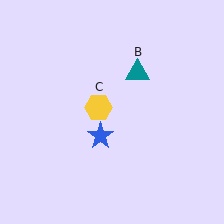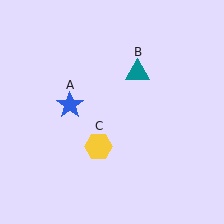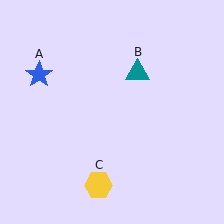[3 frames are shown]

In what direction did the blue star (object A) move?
The blue star (object A) moved up and to the left.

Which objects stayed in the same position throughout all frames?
Teal triangle (object B) remained stationary.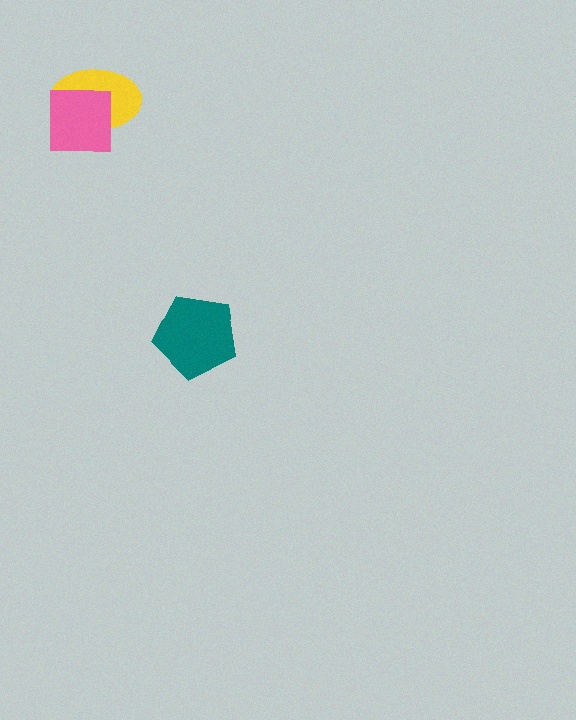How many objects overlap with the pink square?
1 object overlaps with the pink square.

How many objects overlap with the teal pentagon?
0 objects overlap with the teal pentagon.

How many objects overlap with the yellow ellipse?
1 object overlaps with the yellow ellipse.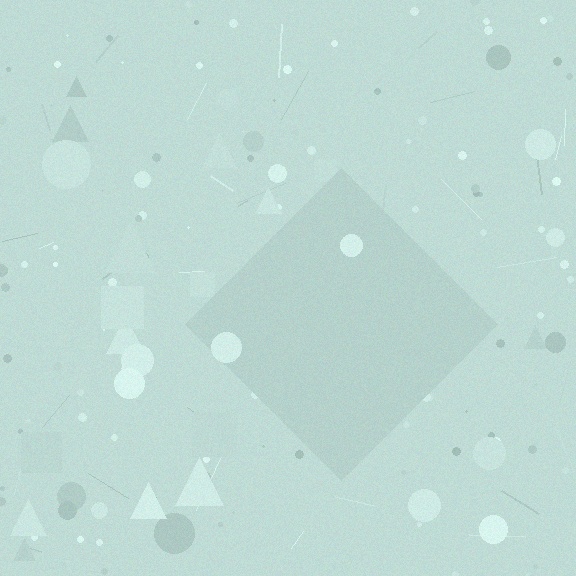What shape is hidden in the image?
A diamond is hidden in the image.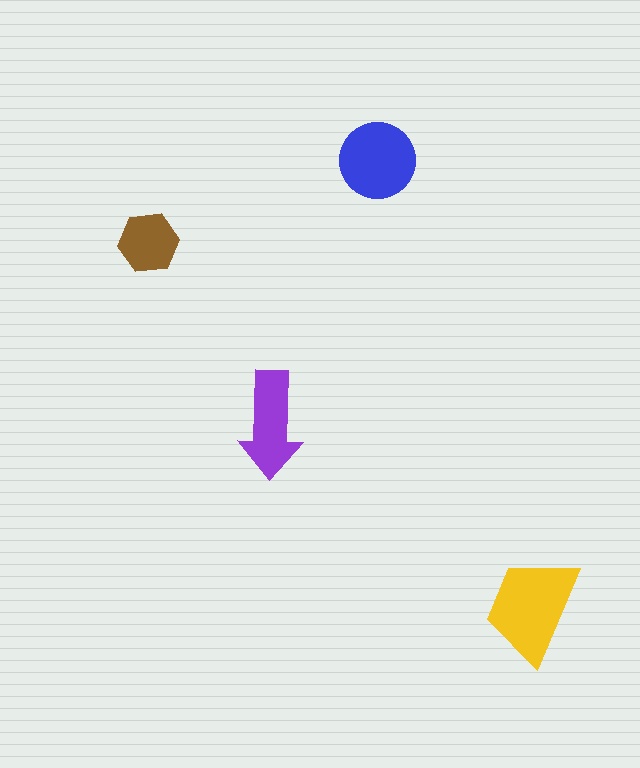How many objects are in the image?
There are 4 objects in the image.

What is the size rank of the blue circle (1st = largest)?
2nd.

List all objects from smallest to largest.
The brown hexagon, the purple arrow, the blue circle, the yellow trapezoid.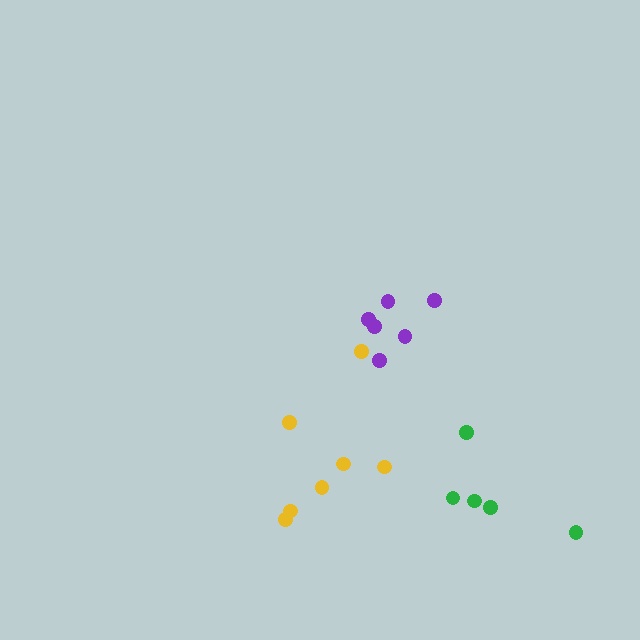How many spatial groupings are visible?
There are 3 spatial groupings.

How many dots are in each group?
Group 1: 7 dots, Group 2: 6 dots, Group 3: 5 dots (18 total).